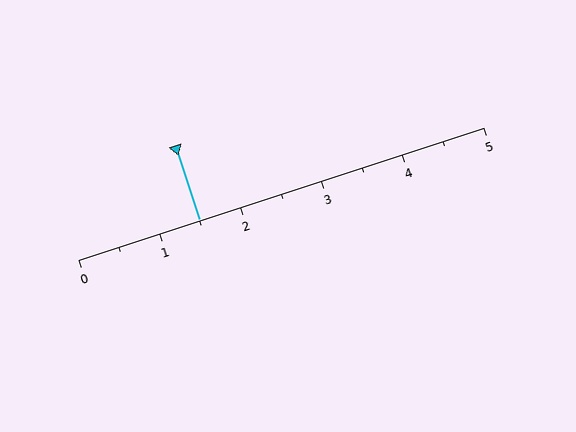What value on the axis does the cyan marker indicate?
The marker indicates approximately 1.5.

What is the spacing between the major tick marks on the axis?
The major ticks are spaced 1 apart.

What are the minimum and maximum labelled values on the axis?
The axis runs from 0 to 5.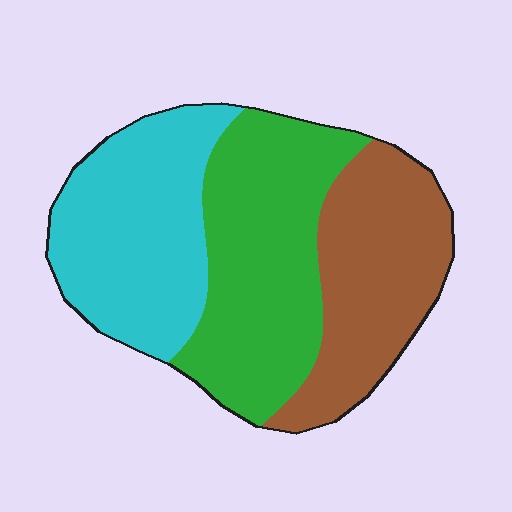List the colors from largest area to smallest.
From largest to smallest: green, cyan, brown.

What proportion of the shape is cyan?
Cyan takes up between a sixth and a third of the shape.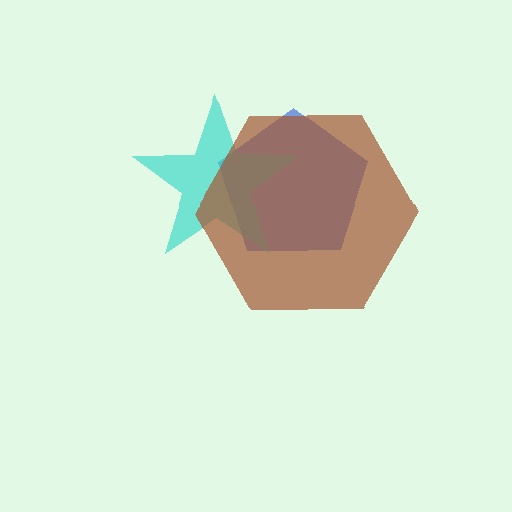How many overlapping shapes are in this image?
There are 3 overlapping shapes in the image.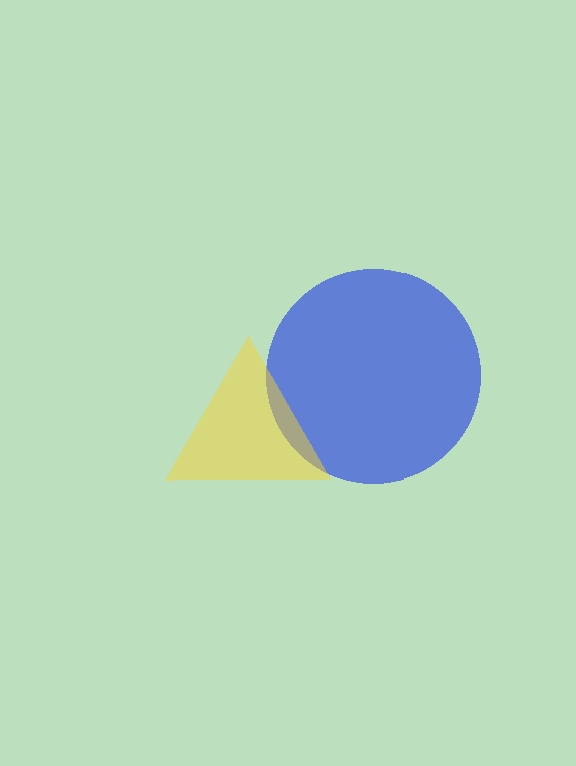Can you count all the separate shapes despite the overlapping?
Yes, there are 2 separate shapes.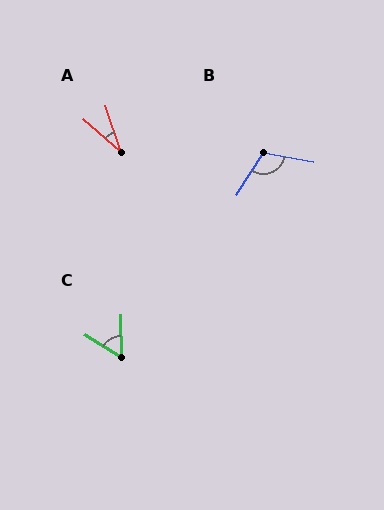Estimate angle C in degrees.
Approximately 58 degrees.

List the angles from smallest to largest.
A (31°), C (58°), B (112°).